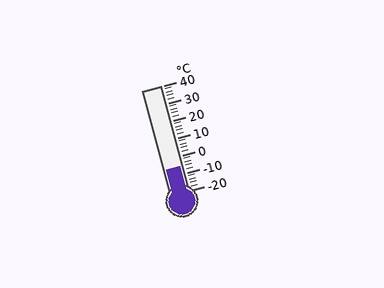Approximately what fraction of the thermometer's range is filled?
The thermometer is filled to approximately 25% of its range.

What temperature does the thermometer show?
The thermometer shows approximately -6°C.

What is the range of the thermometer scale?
The thermometer scale ranges from -20°C to 40°C.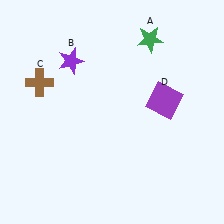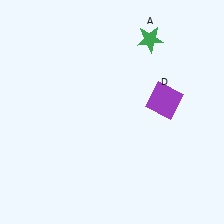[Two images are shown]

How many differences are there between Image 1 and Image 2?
There are 2 differences between the two images.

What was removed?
The purple star (B), the brown cross (C) were removed in Image 2.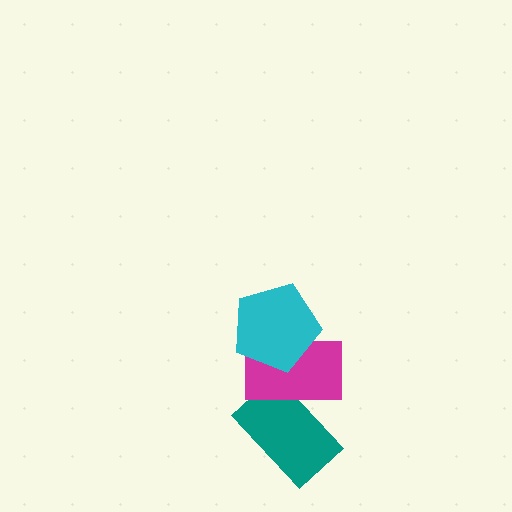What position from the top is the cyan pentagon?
The cyan pentagon is 1st from the top.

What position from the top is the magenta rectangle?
The magenta rectangle is 2nd from the top.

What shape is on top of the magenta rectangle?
The cyan pentagon is on top of the magenta rectangle.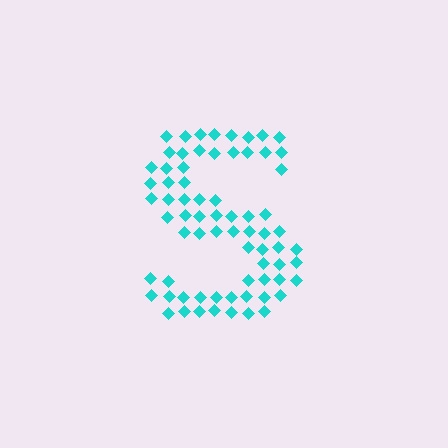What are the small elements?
The small elements are diamonds.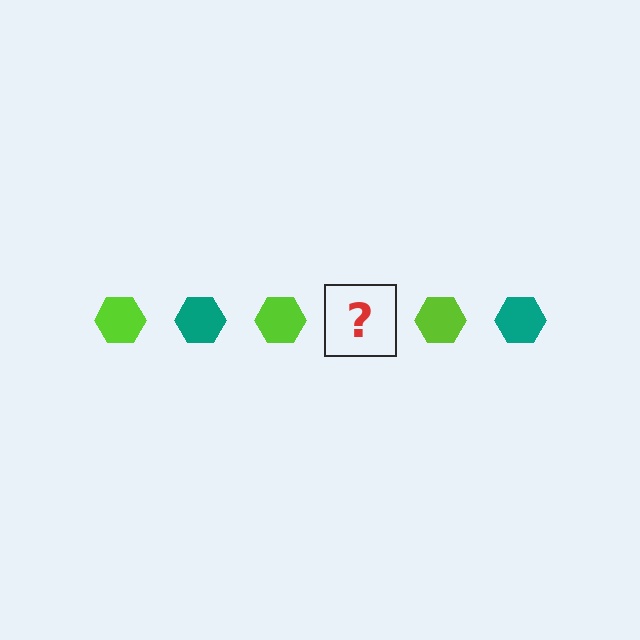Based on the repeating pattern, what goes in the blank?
The blank should be a teal hexagon.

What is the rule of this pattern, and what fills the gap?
The rule is that the pattern cycles through lime, teal hexagons. The gap should be filled with a teal hexagon.